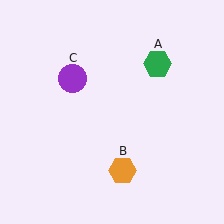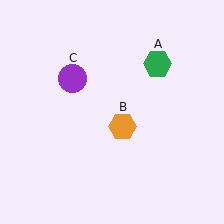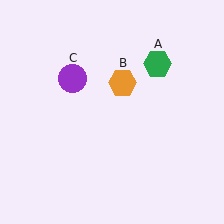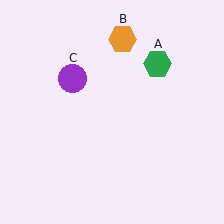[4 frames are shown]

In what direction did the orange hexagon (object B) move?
The orange hexagon (object B) moved up.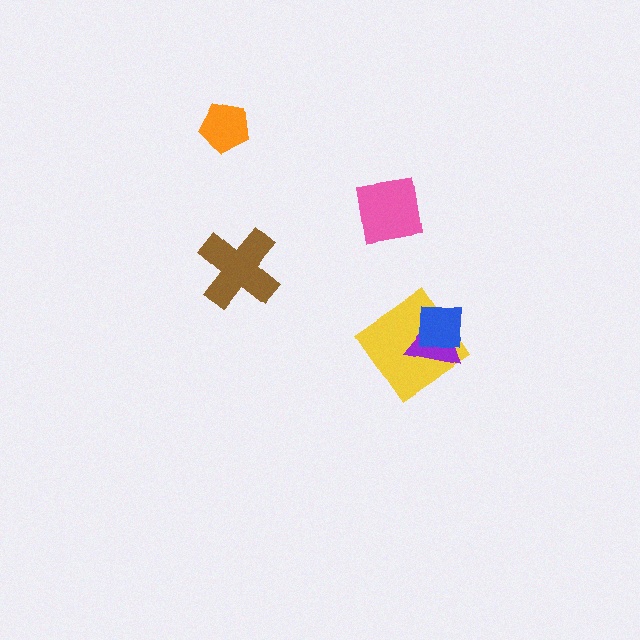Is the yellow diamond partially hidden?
Yes, it is partially covered by another shape.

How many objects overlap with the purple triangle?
2 objects overlap with the purple triangle.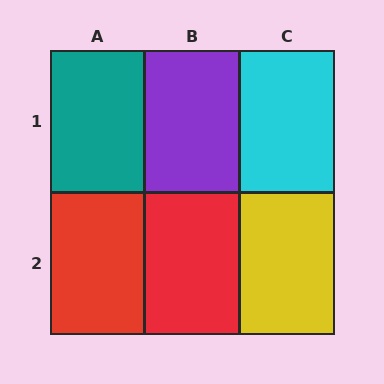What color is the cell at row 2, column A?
Red.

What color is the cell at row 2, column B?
Red.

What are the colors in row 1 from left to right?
Teal, purple, cyan.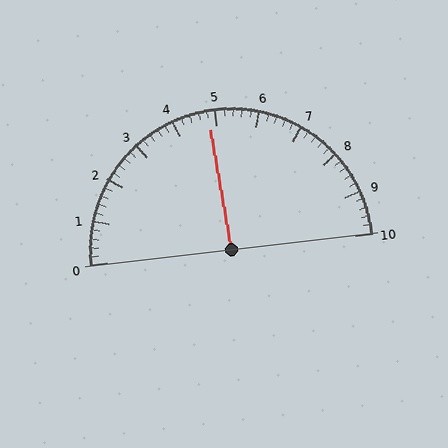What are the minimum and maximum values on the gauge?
The gauge ranges from 0 to 10.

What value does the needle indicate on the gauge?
The needle indicates approximately 4.8.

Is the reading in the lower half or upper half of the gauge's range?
The reading is in the lower half of the range (0 to 10).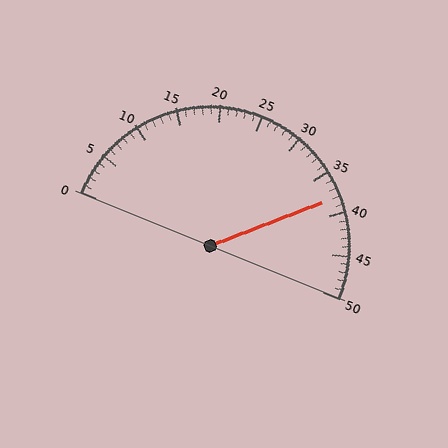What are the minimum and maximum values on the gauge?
The gauge ranges from 0 to 50.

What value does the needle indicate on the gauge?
The needle indicates approximately 38.